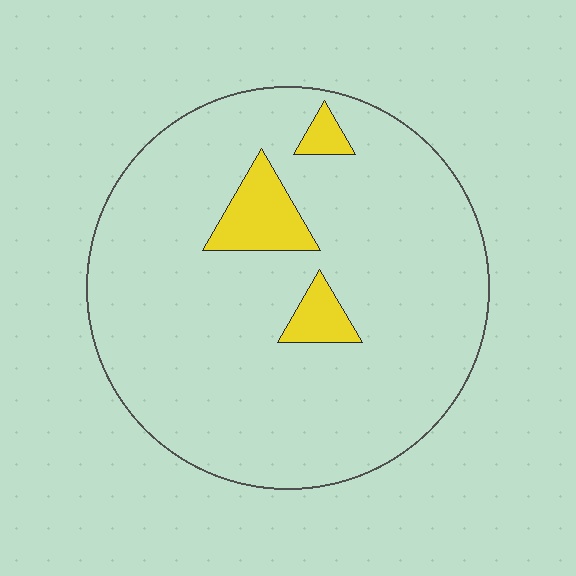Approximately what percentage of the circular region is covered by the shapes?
Approximately 10%.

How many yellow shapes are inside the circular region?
3.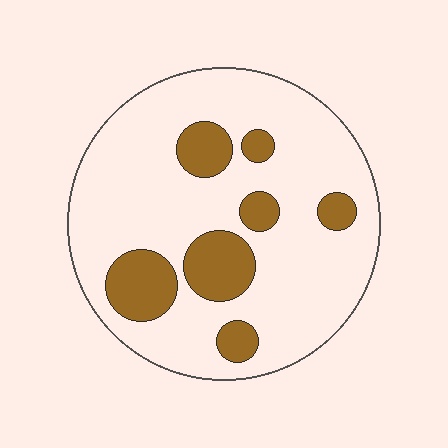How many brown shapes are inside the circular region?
7.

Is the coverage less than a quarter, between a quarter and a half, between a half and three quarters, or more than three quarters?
Less than a quarter.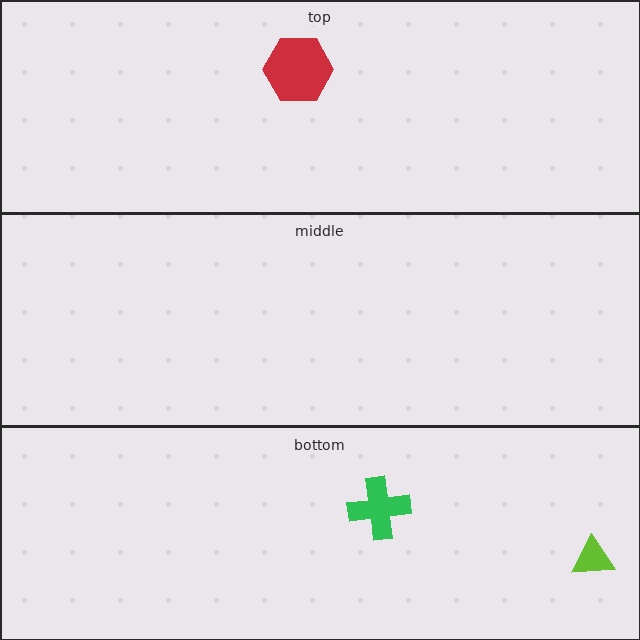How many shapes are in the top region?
1.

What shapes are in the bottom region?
The green cross, the lime triangle.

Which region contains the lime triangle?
The bottom region.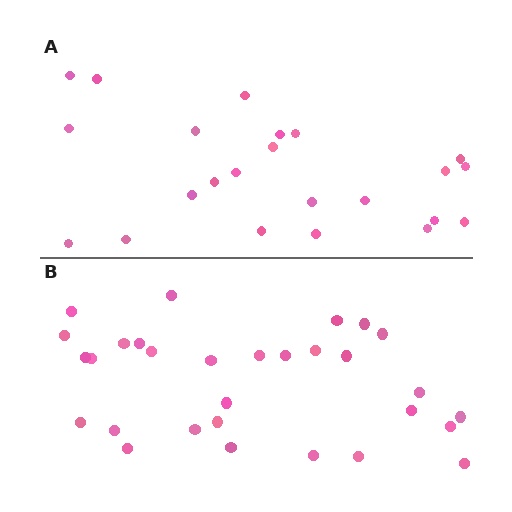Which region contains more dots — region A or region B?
Region B (the bottom region) has more dots.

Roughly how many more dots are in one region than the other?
Region B has roughly 8 or so more dots than region A.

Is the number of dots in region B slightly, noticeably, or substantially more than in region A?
Region B has noticeably more, but not dramatically so. The ratio is roughly 1.3 to 1.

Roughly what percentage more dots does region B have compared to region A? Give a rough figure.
About 30% more.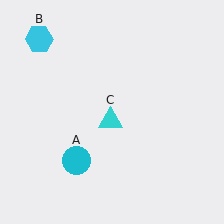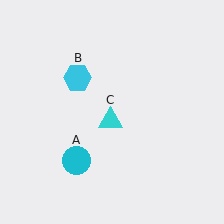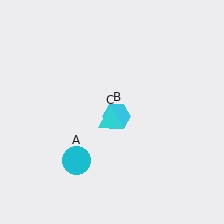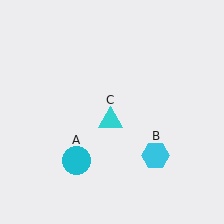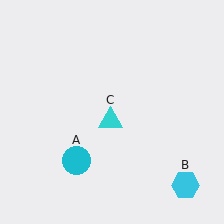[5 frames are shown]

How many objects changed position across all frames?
1 object changed position: cyan hexagon (object B).